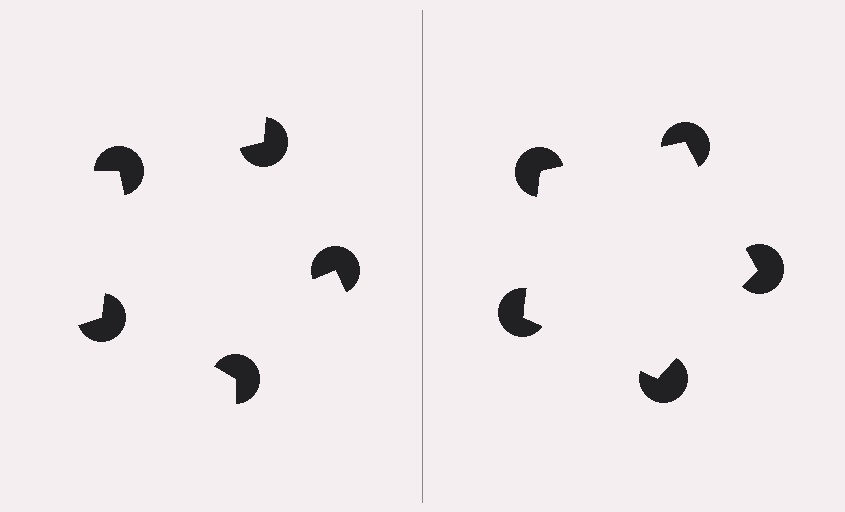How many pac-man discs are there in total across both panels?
10 — 5 on each side.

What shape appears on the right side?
An illusory pentagon.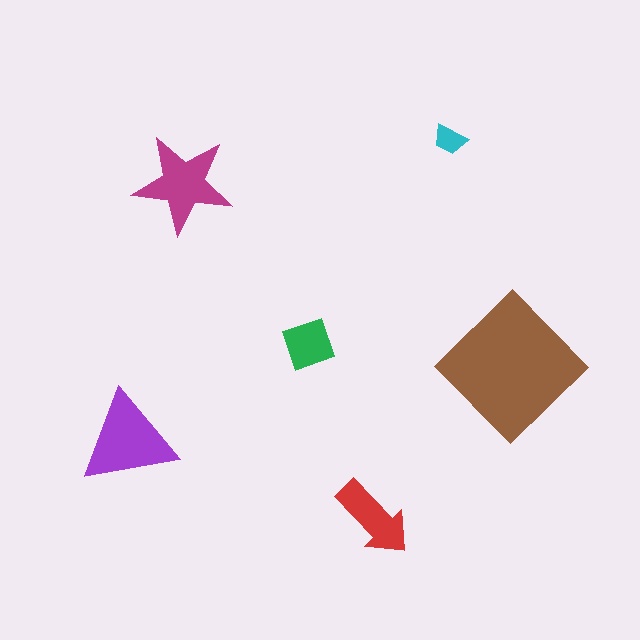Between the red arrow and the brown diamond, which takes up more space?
The brown diamond.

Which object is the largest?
The brown diamond.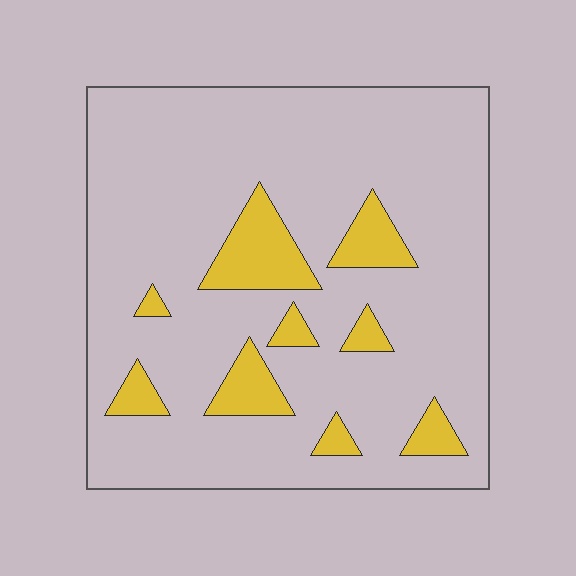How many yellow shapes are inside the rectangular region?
9.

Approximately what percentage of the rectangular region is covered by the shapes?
Approximately 15%.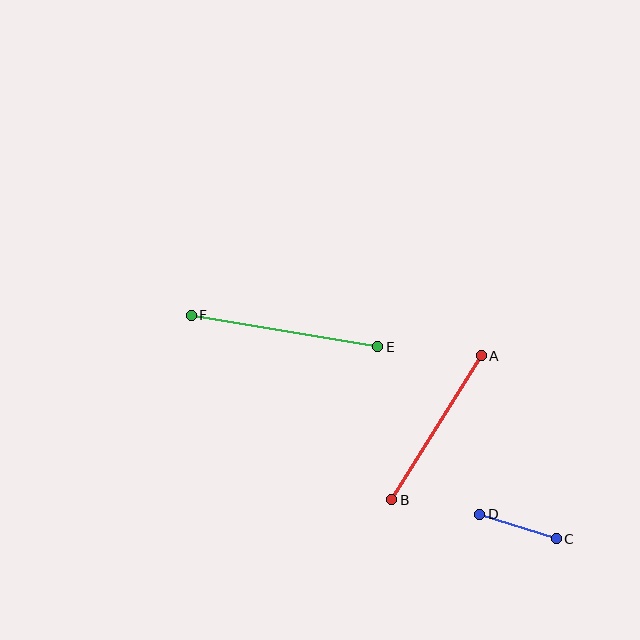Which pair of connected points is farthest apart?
Points E and F are farthest apart.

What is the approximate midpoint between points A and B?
The midpoint is at approximately (436, 428) pixels.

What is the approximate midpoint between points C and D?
The midpoint is at approximately (518, 526) pixels.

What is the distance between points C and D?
The distance is approximately 80 pixels.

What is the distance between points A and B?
The distance is approximately 169 pixels.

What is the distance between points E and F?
The distance is approximately 189 pixels.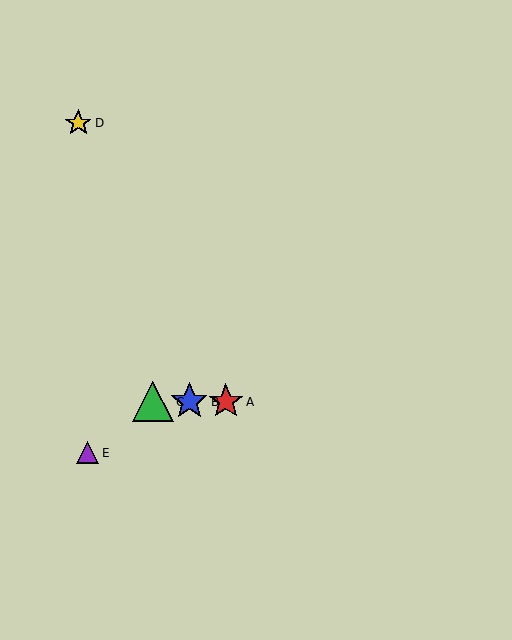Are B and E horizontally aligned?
No, B is at y≈402 and E is at y≈453.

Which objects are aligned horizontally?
Objects A, B, C are aligned horizontally.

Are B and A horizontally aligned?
Yes, both are at y≈402.